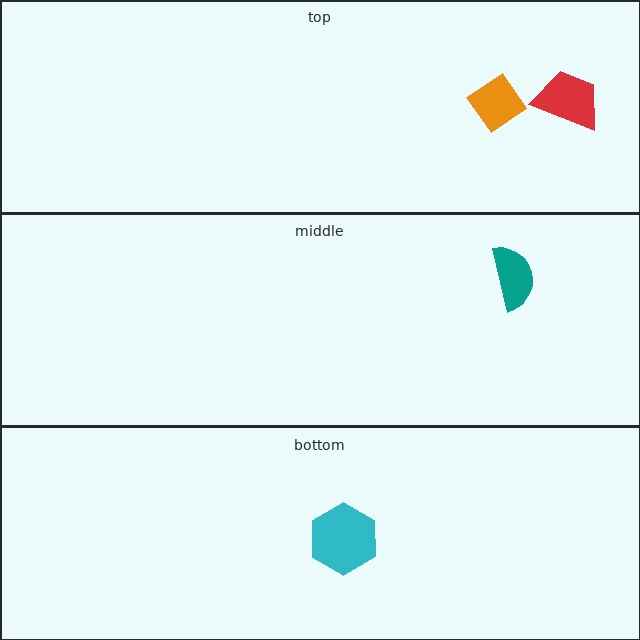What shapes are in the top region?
The orange diamond, the red trapezoid.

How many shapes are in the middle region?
1.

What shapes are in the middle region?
The teal semicircle.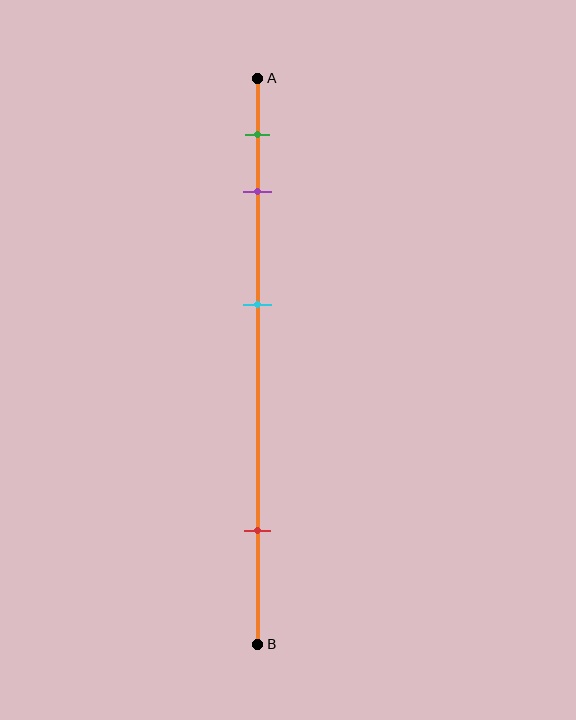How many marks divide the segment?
There are 4 marks dividing the segment.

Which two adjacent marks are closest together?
The green and purple marks are the closest adjacent pair.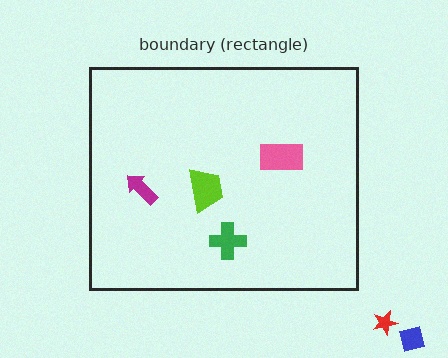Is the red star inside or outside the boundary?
Outside.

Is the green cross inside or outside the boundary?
Inside.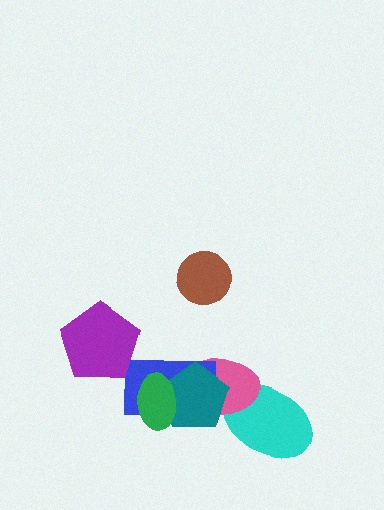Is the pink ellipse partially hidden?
Yes, it is partially covered by another shape.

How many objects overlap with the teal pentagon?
3 objects overlap with the teal pentagon.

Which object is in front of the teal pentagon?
The green ellipse is in front of the teal pentagon.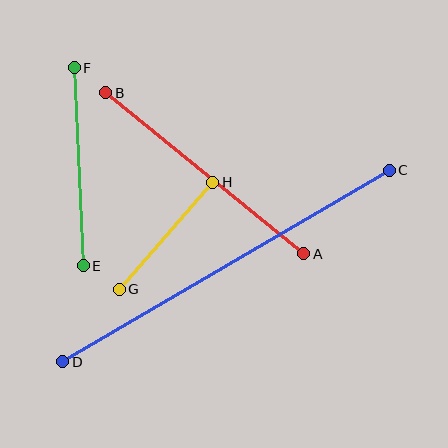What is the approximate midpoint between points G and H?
The midpoint is at approximately (166, 236) pixels.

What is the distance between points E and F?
The distance is approximately 198 pixels.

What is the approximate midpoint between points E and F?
The midpoint is at approximately (79, 167) pixels.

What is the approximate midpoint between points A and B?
The midpoint is at approximately (205, 173) pixels.